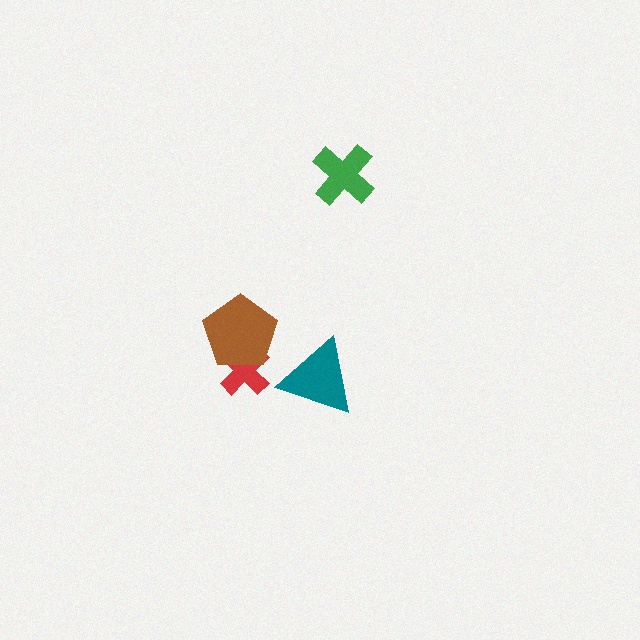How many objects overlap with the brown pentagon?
1 object overlaps with the brown pentagon.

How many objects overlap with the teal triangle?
0 objects overlap with the teal triangle.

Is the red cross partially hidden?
Yes, it is partially covered by another shape.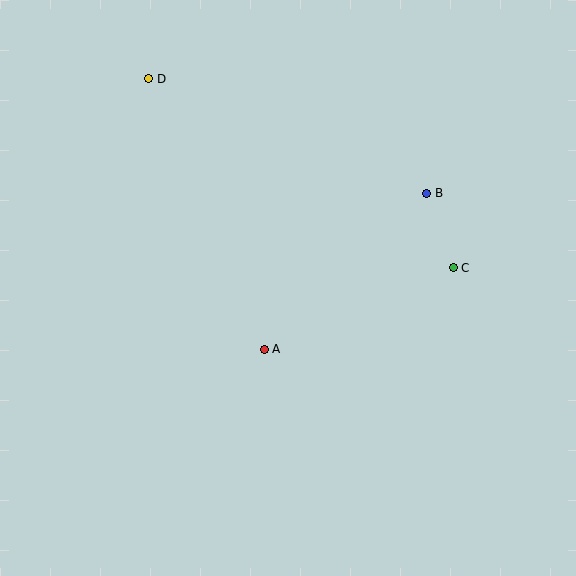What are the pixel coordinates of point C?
Point C is at (453, 268).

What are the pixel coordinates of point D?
Point D is at (149, 79).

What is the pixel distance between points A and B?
The distance between A and B is 225 pixels.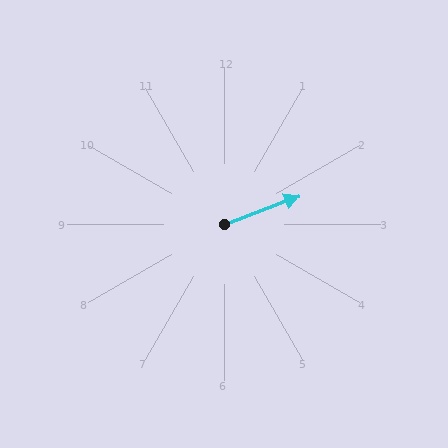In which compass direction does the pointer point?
East.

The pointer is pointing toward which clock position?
Roughly 2 o'clock.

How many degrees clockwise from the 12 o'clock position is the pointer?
Approximately 69 degrees.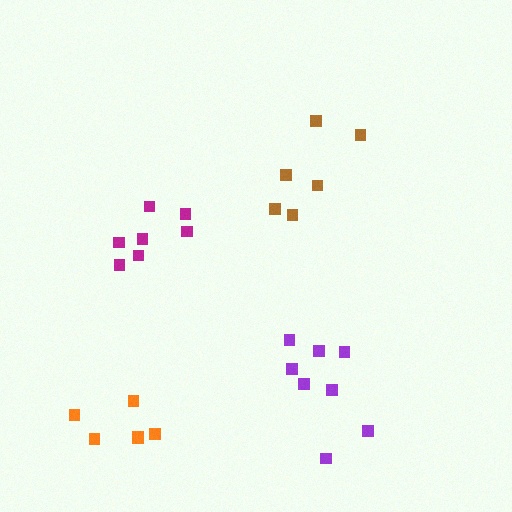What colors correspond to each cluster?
The clusters are colored: magenta, purple, orange, brown.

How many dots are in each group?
Group 1: 7 dots, Group 2: 8 dots, Group 3: 6 dots, Group 4: 6 dots (27 total).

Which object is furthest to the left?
The orange cluster is leftmost.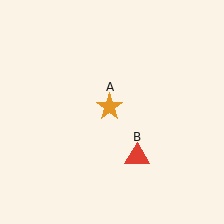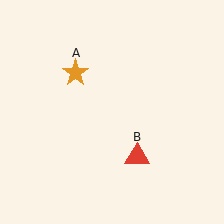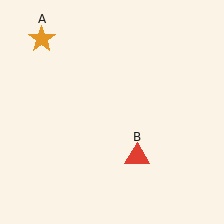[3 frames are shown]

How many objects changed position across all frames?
1 object changed position: orange star (object A).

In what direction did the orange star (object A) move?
The orange star (object A) moved up and to the left.